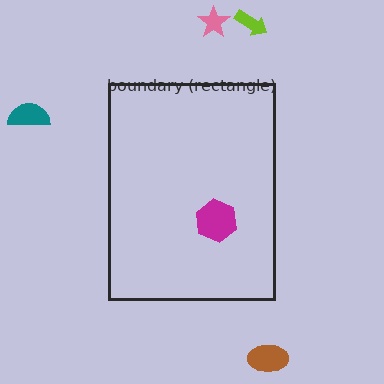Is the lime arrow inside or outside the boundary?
Outside.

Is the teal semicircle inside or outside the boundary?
Outside.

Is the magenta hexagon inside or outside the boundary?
Inside.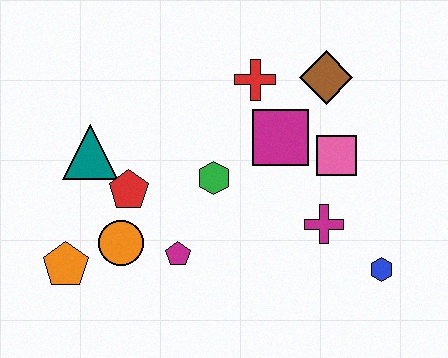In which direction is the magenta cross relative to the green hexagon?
The magenta cross is to the right of the green hexagon.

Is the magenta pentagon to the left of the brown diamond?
Yes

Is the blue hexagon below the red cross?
Yes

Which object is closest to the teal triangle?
The red pentagon is closest to the teal triangle.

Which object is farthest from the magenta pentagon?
The brown diamond is farthest from the magenta pentagon.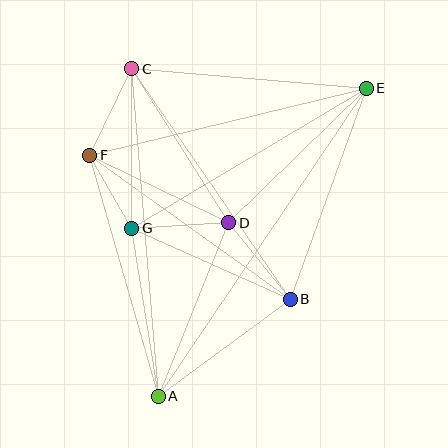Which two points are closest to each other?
Points F and G are closest to each other.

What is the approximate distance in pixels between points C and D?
The distance between C and D is approximately 182 pixels.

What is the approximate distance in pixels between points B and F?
The distance between B and F is approximately 247 pixels.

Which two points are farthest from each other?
Points A and E are farthest from each other.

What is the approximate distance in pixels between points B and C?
The distance between B and C is approximately 280 pixels.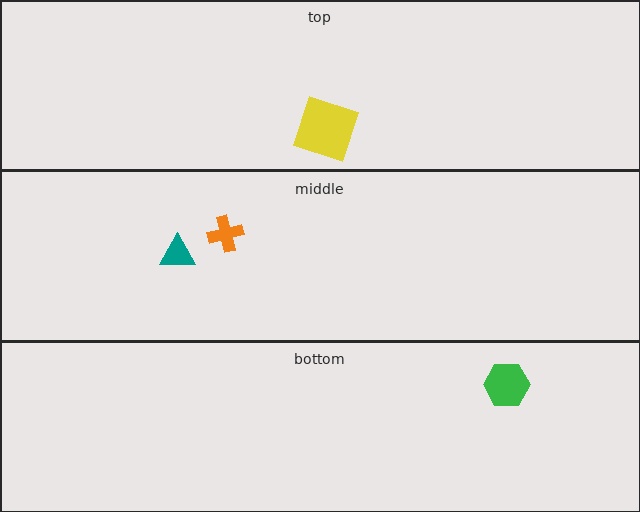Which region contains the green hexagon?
The bottom region.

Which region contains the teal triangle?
The middle region.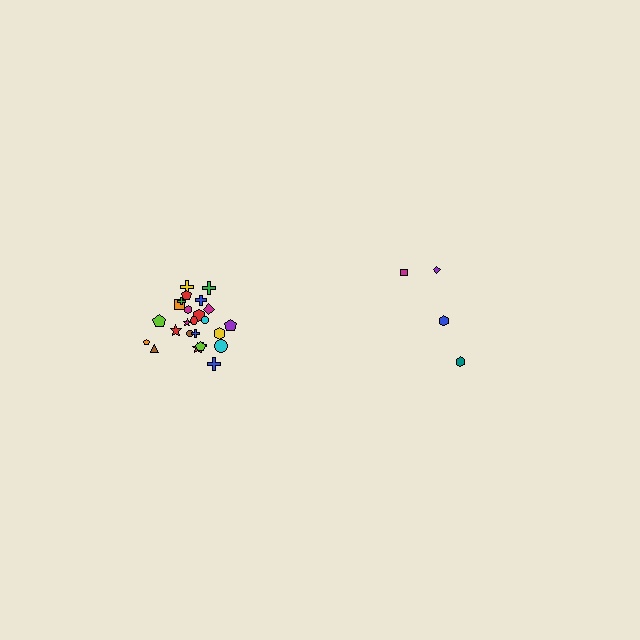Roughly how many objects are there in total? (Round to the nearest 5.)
Roughly 30 objects in total.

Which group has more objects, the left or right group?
The left group.